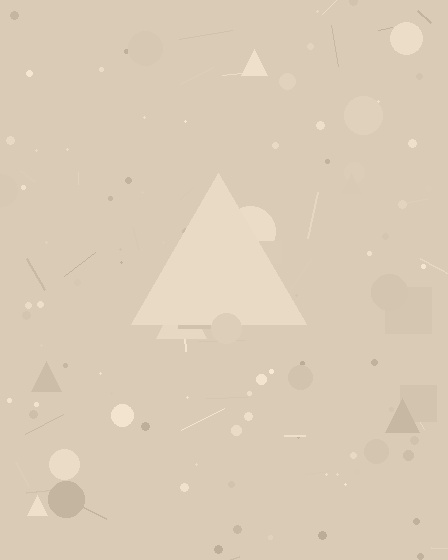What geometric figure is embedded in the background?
A triangle is embedded in the background.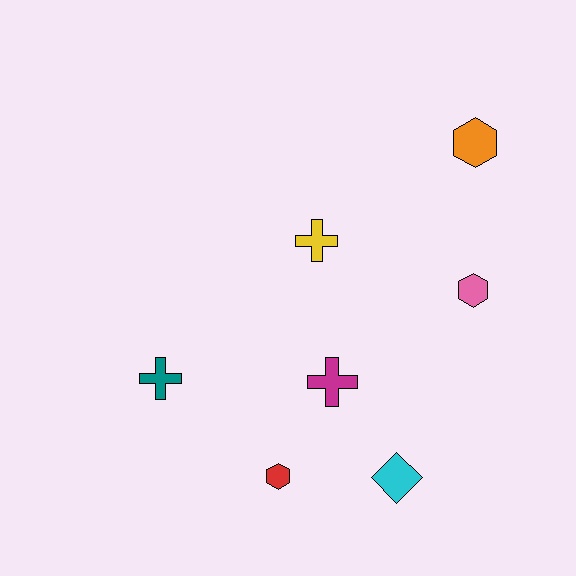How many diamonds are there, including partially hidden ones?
There is 1 diamond.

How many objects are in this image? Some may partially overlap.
There are 7 objects.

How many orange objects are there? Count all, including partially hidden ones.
There is 1 orange object.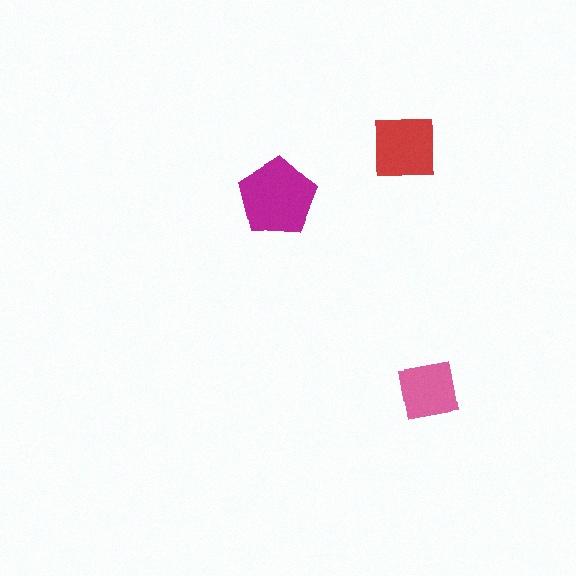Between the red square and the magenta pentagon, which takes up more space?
The magenta pentagon.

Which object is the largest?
The magenta pentagon.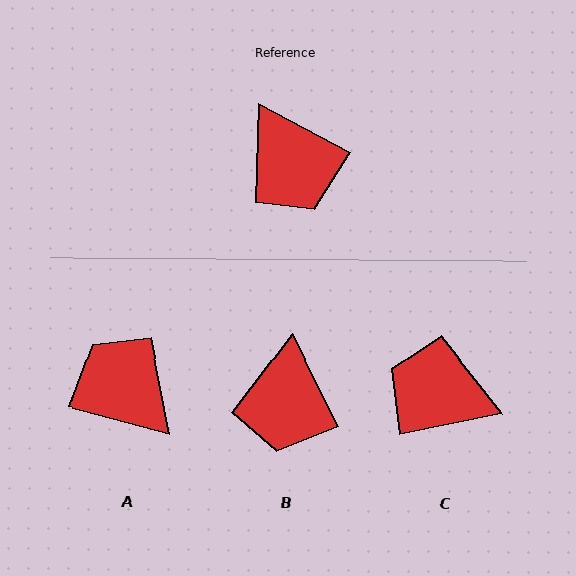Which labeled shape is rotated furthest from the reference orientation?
A, about 167 degrees away.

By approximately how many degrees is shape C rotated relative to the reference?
Approximately 140 degrees clockwise.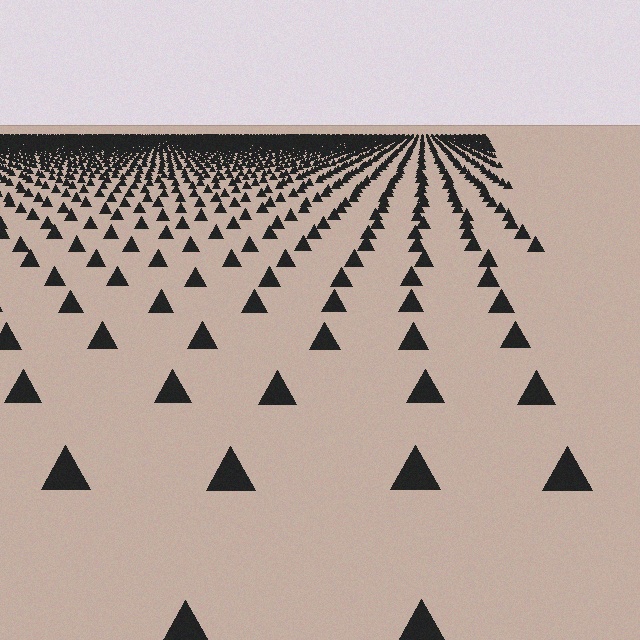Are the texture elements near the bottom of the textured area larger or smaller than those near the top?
Larger. Near the bottom, elements are closer to the viewer and appear at a bigger on-screen size.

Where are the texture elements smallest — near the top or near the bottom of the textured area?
Near the top.